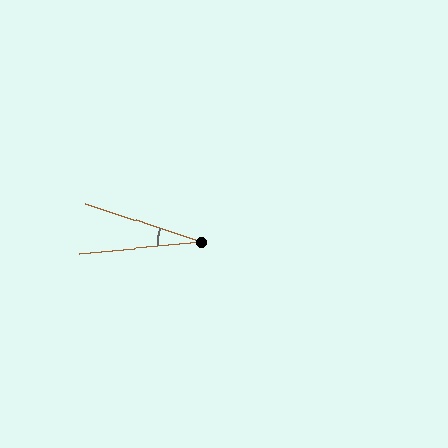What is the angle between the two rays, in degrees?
Approximately 23 degrees.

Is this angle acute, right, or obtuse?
It is acute.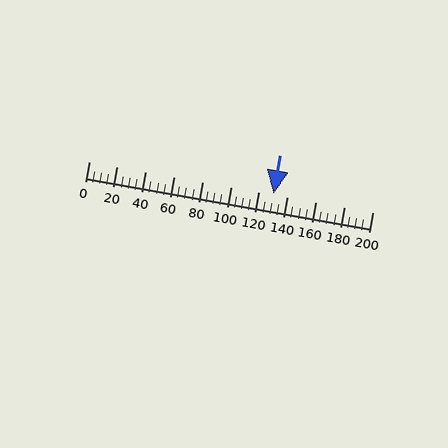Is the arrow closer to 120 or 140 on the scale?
The arrow is closer to 140.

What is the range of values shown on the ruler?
The ruler shows values from 0 to 200.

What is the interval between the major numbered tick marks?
The major tick marks are spaced 20 units apart.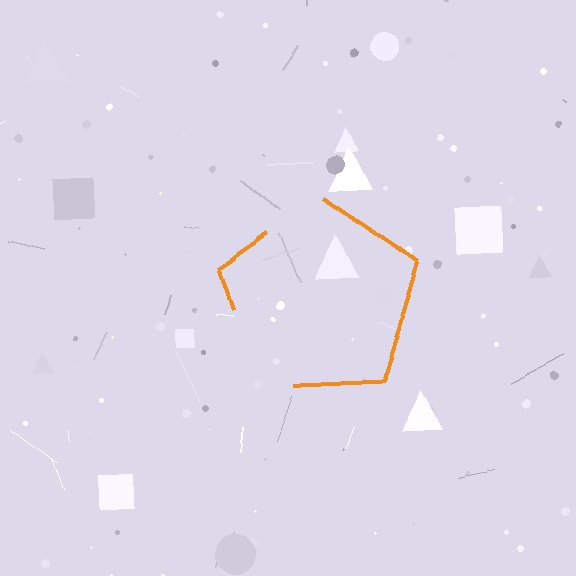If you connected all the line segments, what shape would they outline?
They would outline a pentagon.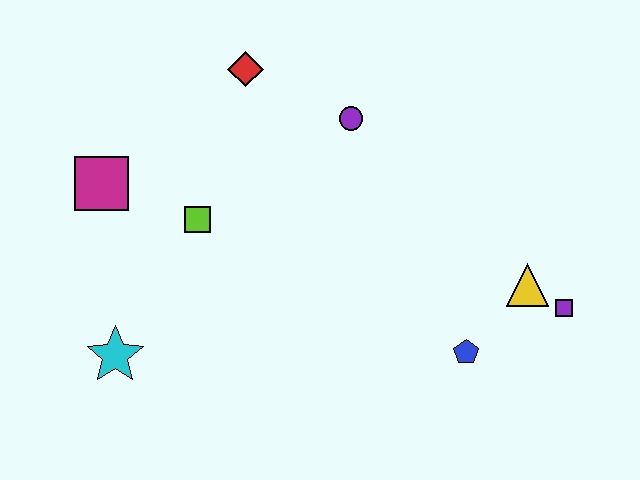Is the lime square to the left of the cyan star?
No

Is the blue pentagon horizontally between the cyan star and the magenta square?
No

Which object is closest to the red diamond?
The purple circle is closest to the red diamond.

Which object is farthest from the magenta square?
The purple square is farthest from the magenta square.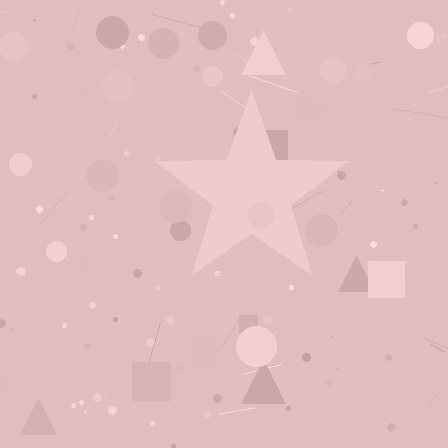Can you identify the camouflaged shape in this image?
The camouflaged shape is a star.